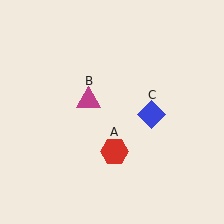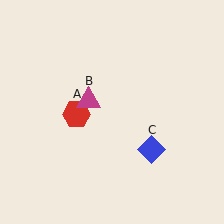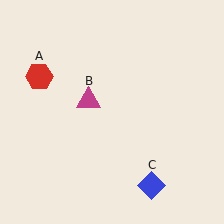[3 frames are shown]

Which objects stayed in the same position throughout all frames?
Magenta triangle (object B) remained stationary.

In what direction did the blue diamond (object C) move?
The blue diamond (object C) moved down.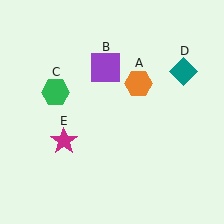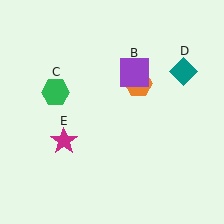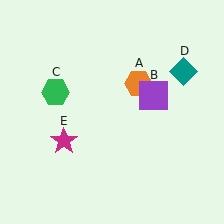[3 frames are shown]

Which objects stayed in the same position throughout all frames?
Orange hexagon (object A) and green hexagon (object C) and teal diamond (object D) and magenta star (object E) remained stationary.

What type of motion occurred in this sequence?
The purple square (object B) rotated clockwise around the center of the scene.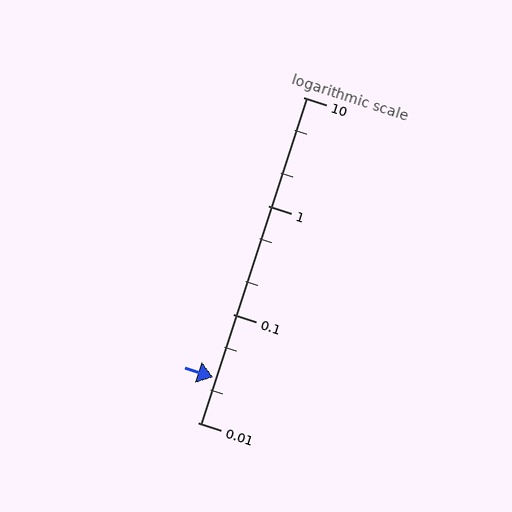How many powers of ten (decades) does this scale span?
The scale spans 3 decades, from 0.01 to 10.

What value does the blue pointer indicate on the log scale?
The pointer indicates approximately 0.026.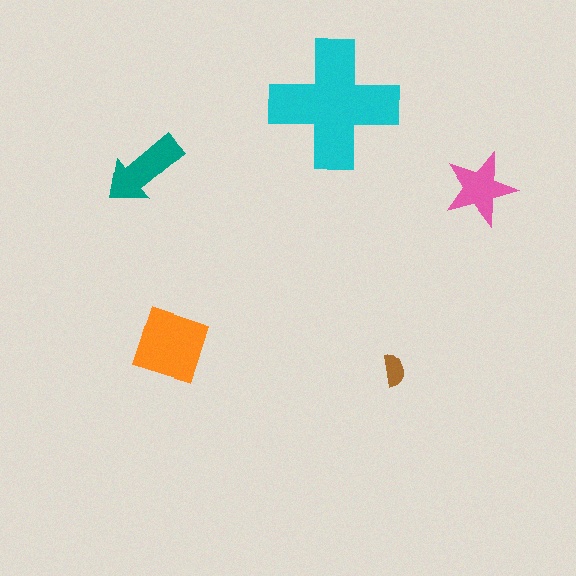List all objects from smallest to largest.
The brown semicircle, the pink star, the teal arrow, the orange square, the cyan cross.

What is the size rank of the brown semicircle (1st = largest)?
5th.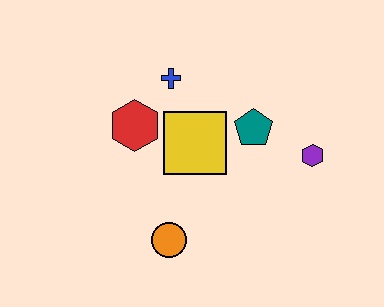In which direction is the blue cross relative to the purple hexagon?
The blue cross is to the left of the purple hexagon.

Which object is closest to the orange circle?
The yellow square is closest to the orange circle.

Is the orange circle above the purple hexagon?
No